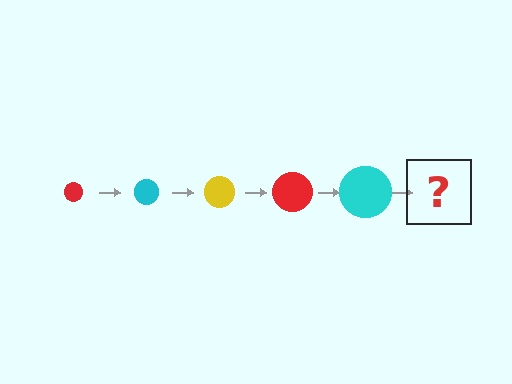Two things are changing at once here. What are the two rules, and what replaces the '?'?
The two rules are that the circle grows larger each step and the color cycles through red, cyan, and yellow. The '?' should be a yellow circle, larger than the previous one.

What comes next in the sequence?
The next element should be a yellow circle, larger than the previous one.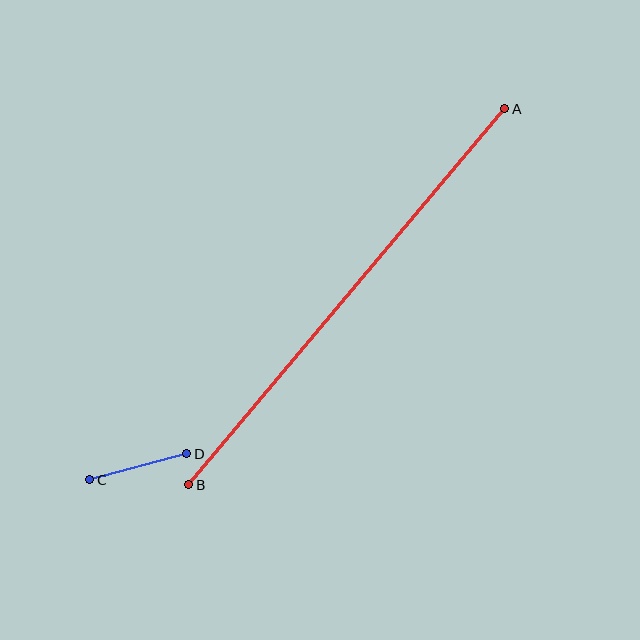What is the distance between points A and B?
The distance is approximately 491 pixels.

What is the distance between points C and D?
The distance is approximately 100 pixels.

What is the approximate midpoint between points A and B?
The midpoint is at approximately (347, 297) pixels.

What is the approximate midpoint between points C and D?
The midpoint is at approximately (138, 467) pixels.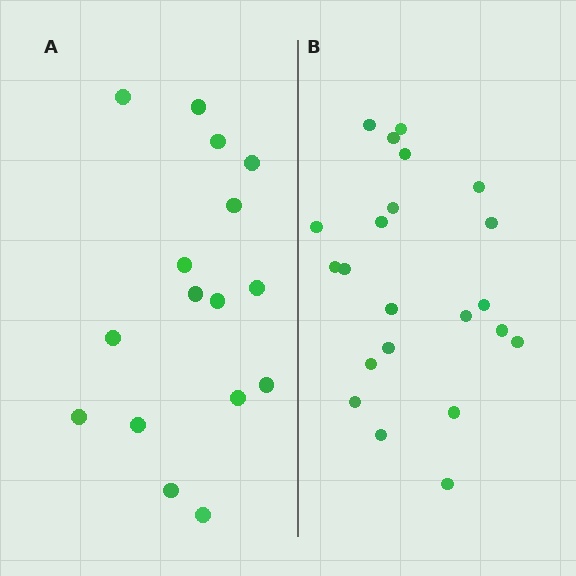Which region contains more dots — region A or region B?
Region B (the right region) has more dots.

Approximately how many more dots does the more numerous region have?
Region B has about 6 more dots than region A.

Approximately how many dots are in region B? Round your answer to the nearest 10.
About 20 dots. (The exact count is 22, which rounds to 20.)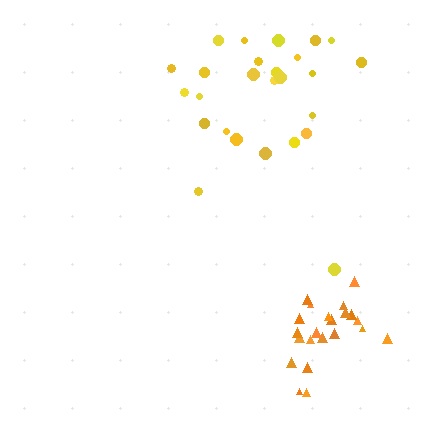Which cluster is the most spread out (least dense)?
Yellow.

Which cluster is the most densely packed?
Orange.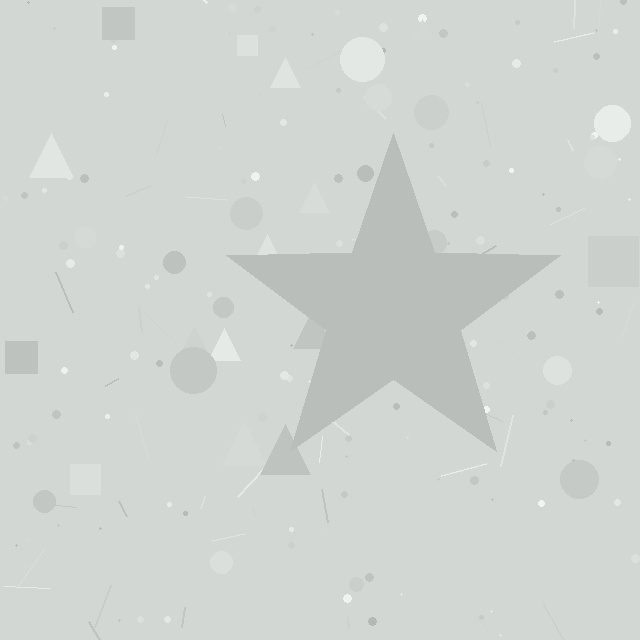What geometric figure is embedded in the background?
A star is embedded in the background.